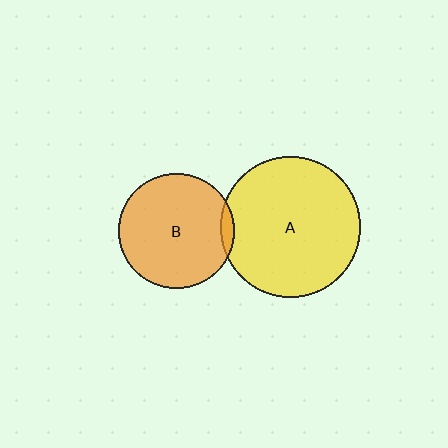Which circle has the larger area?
Circle A (yellow).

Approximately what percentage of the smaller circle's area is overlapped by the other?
Approximately 5%.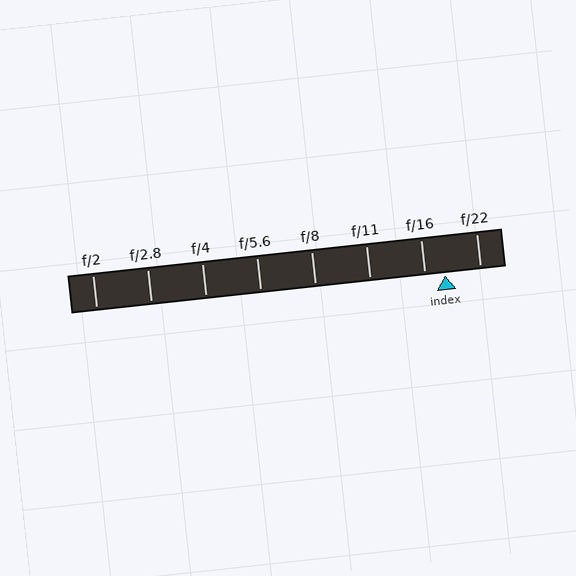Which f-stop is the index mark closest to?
The index mark is closest to f/16.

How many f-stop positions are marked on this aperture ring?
There are 8 f-stop positions marked.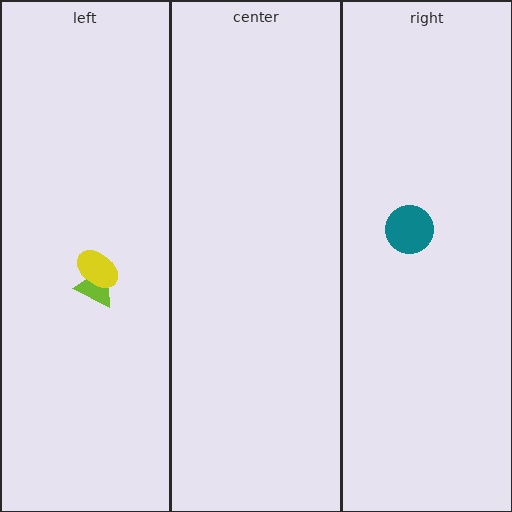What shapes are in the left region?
The lime triangle, the yellow ellipse.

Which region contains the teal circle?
The right region.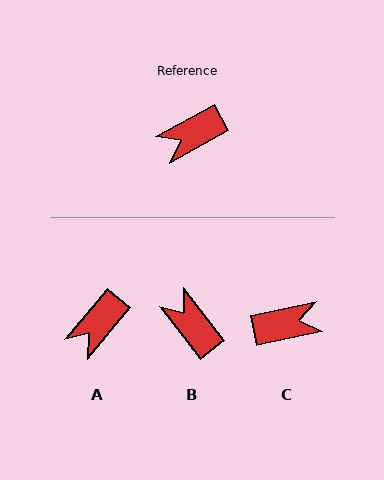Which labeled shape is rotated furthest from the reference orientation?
C, about 163 degrees away.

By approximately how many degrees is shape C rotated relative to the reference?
Approximately 163 degrees counter-clockwise.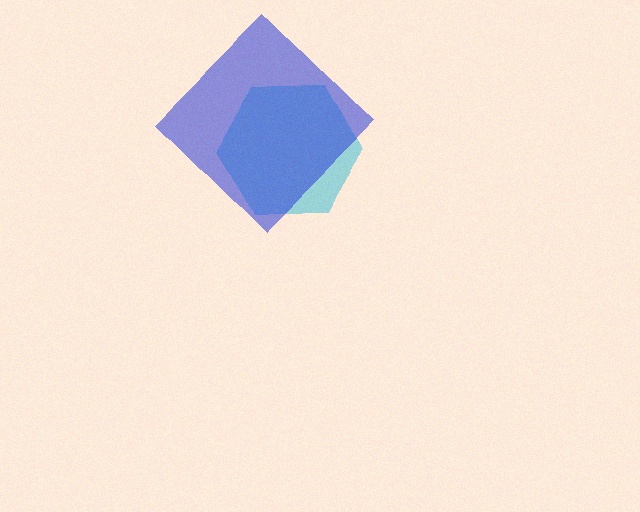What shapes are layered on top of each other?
The layered shapes are: a cyan hexagon, a blue diamond.